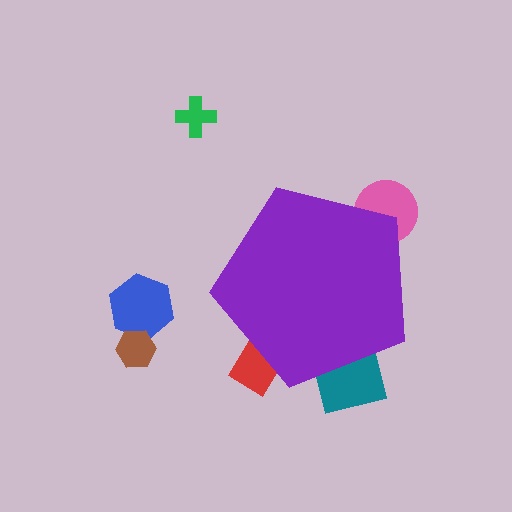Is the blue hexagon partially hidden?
No, the blue hexagon is fully visible.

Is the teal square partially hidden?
Yes, the teal square is partially hidden behind the purple pentagon.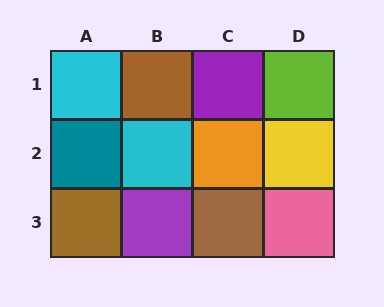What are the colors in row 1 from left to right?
Cyan, brown, purple, lime.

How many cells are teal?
1 cell is teal.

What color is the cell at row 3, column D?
Pink.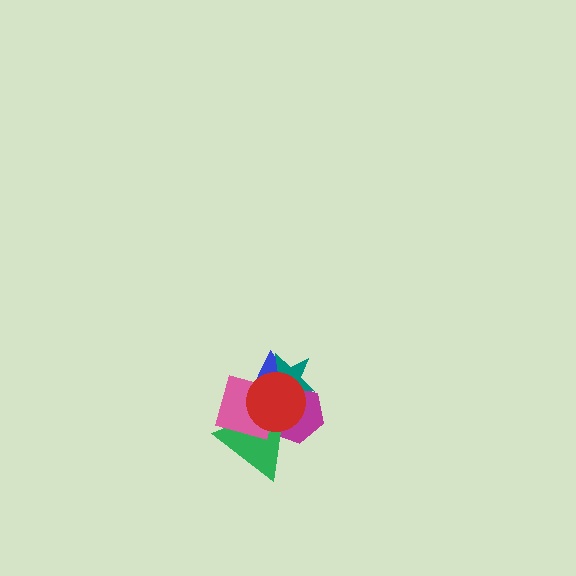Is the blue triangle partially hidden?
Yes, it is partially covered by another shape.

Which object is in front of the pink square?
The red circle is in front of the pink square.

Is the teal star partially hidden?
Yes, it is partially covered by another shape.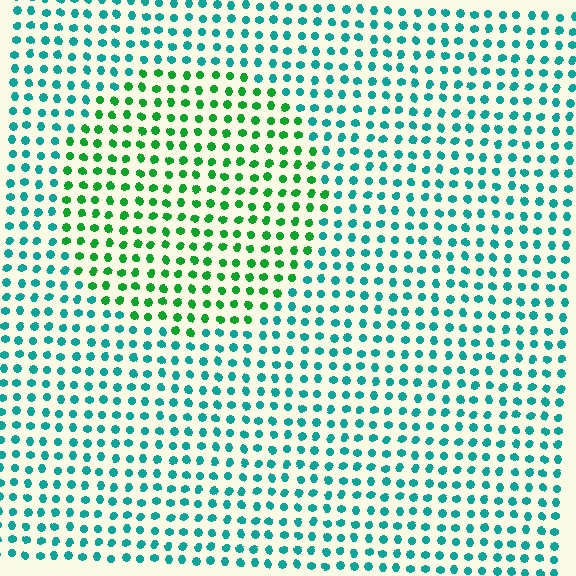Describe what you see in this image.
The image is filled with small teal elements in a uniform arrangement. A circle-shaped region is visible where the elements are tinted to a slightly different hue, forming a subtle color boundary.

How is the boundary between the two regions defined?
The boundary is defined purely by a slight shift in hue (about 43 degrees). Spacing, size, and orientation are identical on both sides.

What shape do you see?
I see a circle.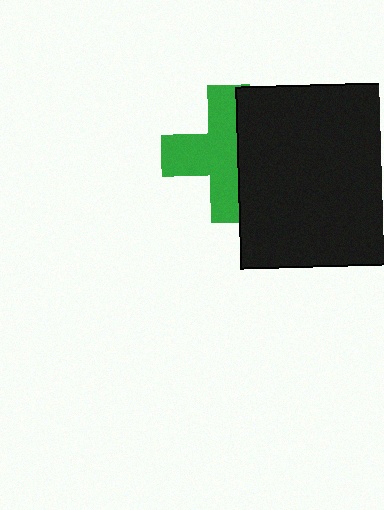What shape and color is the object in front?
The object in front is a black square.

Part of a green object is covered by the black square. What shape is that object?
It is a cross.